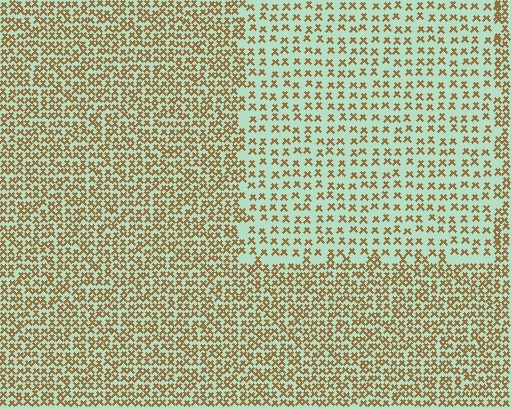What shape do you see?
I see a rectangle.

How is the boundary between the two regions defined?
The boundary is defined by a change in element density (approximately 2.0x ratio). All elements are the same color, size, and shape.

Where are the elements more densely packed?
The elements are more densely packed outside the rectangle boundary.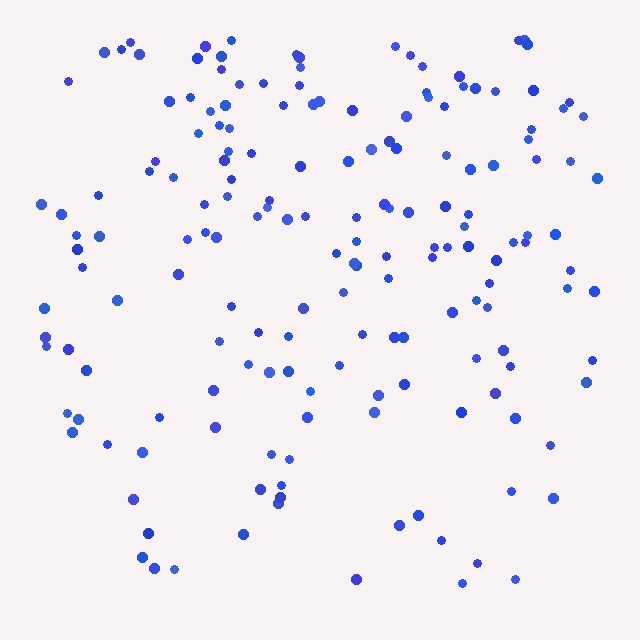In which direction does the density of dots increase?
From bottom to top, with the top side densest.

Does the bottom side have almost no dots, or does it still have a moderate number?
Still a moderate number, just noticeably fewer than the top.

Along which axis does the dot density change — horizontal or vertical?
Vertical.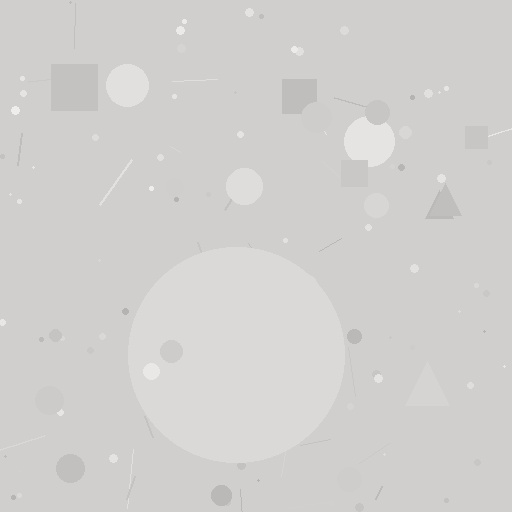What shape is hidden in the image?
A circle is hidden in the image.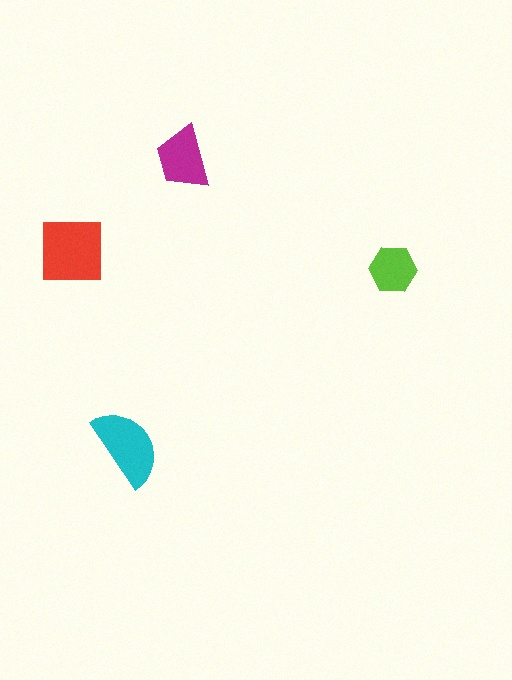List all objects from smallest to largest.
The lime hexagon, the magenta trapezoid, the cyan semicircle, the red square.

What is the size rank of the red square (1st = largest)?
1st.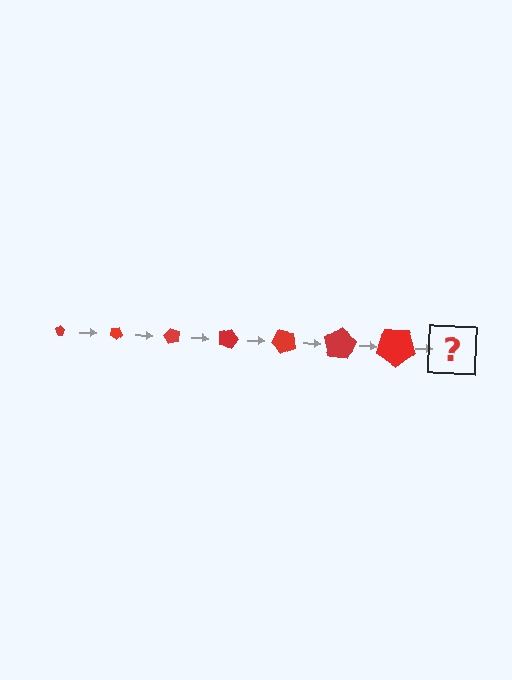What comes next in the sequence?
The next element should be a pentagon, larger than the previous one and rotated 210 degrees from the start.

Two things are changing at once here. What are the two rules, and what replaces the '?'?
The two rules are that the pentagon grows larger each step and it rotates 30 degrees each step. The '?' should be a pentagon, larger than the previous one and rotated 210 degrees from the start.